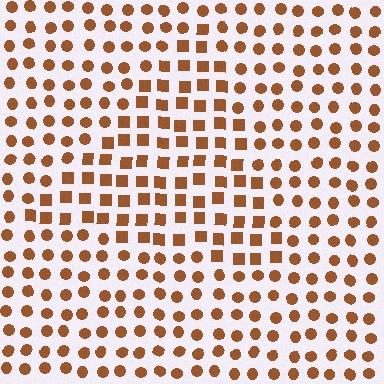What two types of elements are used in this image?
The image uses squares inside the triangle region and circles outside it.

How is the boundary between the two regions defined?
The boundary is defined by a change in element shape: squares inside vs. circles outside. All elements share the same color and spacing.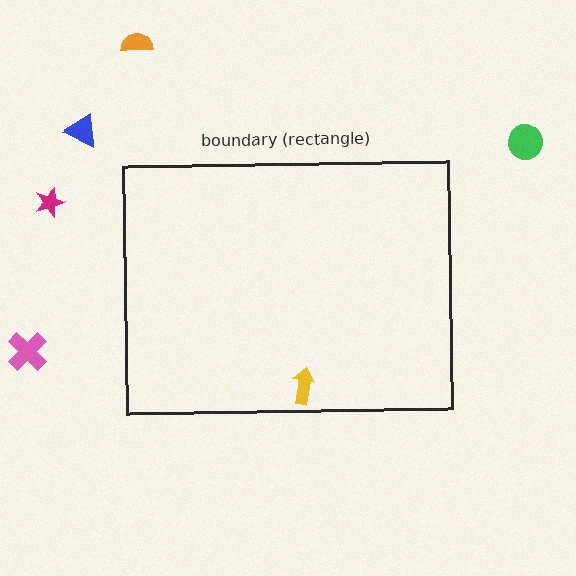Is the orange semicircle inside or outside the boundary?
Outside.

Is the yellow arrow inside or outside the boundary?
Inside.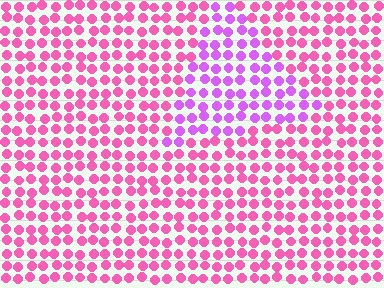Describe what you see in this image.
The image is filled with small pink elements in a uniform arrangement. A triangle-shaped region is visible where the elements are tinted to a slightly different hue, forming a subtle color boundary.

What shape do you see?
I see a triangle.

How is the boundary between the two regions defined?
The boundary is defined purely by a slight shift in hue (about 37 degrees). Spacing, size, and orientation are identical on both sides.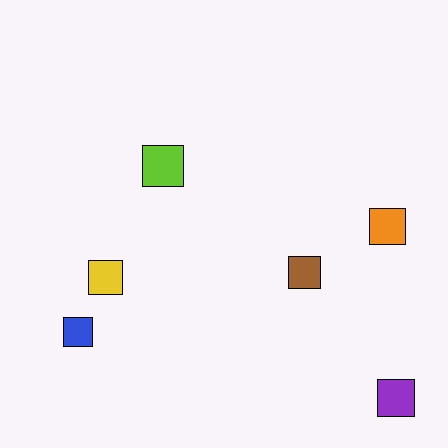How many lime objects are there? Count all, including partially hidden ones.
There is 1 lime object.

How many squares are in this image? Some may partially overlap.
There are 6 squares.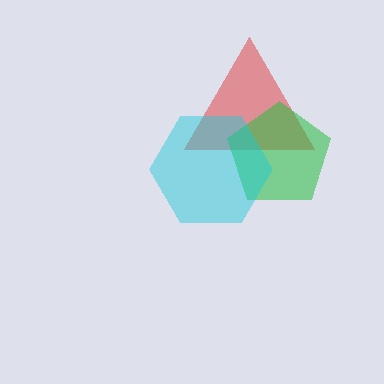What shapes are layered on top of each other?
The layered shapes are: a red triangle, a green pentagon, a cyan hexagon.